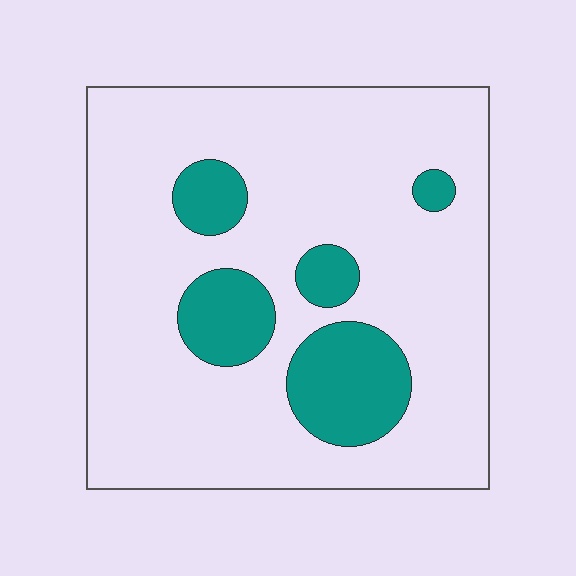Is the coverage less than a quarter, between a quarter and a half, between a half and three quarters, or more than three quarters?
Less than a quarter.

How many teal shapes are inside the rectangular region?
5.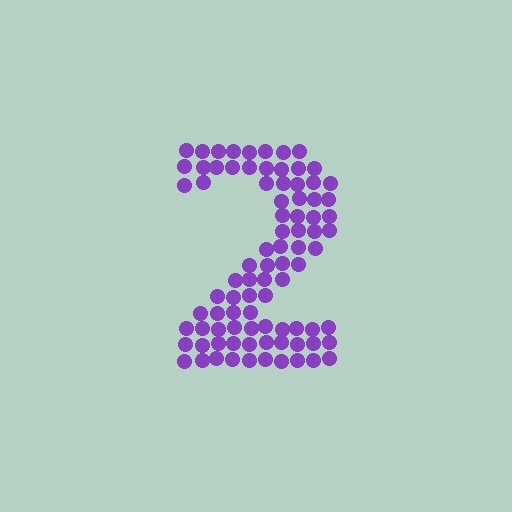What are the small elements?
The small elements are circles.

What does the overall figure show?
The overall figure shows the digit 2.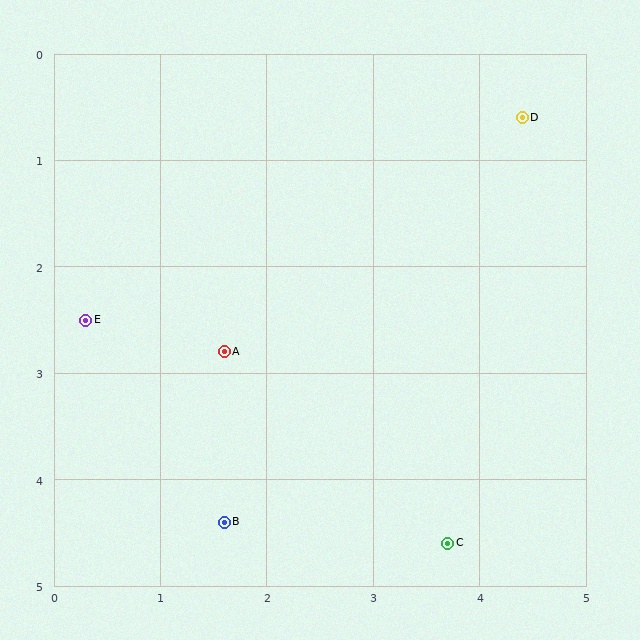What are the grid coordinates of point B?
Point B is at approximately (1.6, 4.4).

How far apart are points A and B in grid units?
Points A and B are about 1.6 grid units apart.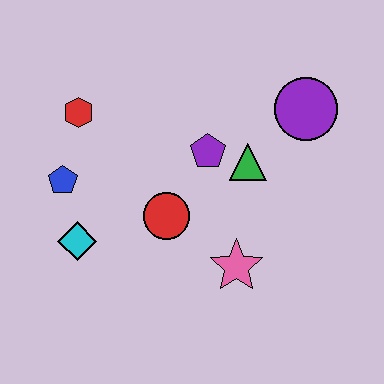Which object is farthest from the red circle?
The purple circle is farthest from the red circle.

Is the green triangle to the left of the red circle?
No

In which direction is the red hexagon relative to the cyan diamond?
The red hexagon is above the cyan diamond.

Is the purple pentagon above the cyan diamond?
Yes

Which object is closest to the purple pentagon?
The green triangle is closest to the purple pentagon.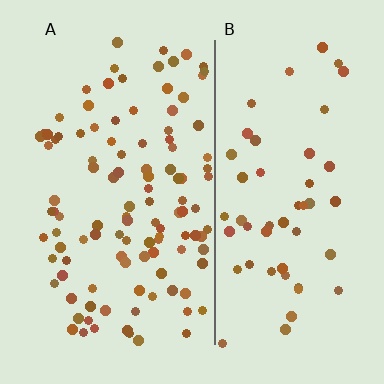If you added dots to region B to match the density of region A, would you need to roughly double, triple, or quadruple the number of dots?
Approximately double.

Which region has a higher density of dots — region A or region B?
A (the left).